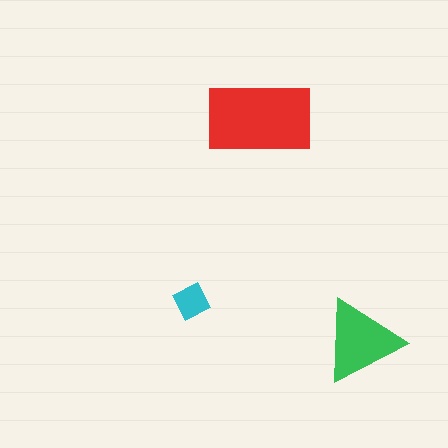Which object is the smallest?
The cyan diamond.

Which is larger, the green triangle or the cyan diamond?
The green triangle.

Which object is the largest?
The red rectangle.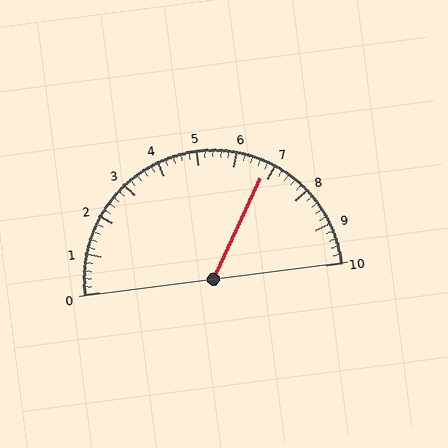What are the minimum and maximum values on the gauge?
The gauge ranges from 0 to 10.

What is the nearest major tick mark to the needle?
The nearest major tick mark is 7.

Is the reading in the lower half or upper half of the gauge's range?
The reading is in the upper half of the range (0 to 10).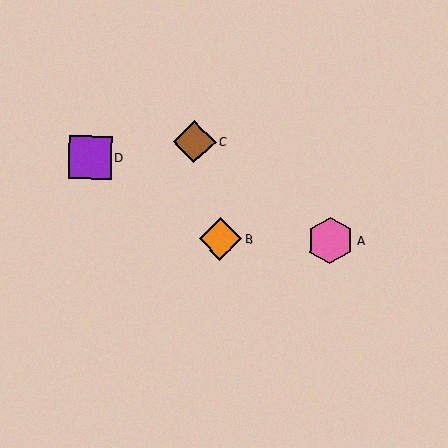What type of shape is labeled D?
Shape D is a purple square.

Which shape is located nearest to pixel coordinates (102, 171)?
The purple square (labeled D) at (90, 158) is nearest to that location.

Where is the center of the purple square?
The center of the purple square is at (90, 158).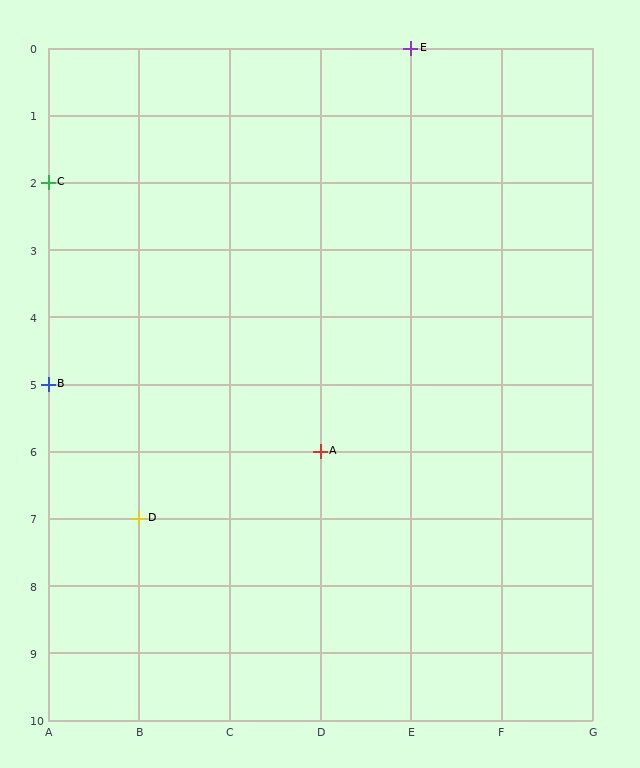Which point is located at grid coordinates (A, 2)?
Point C is at (A, 2).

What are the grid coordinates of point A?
Point A is at grid coordinates (D, 6).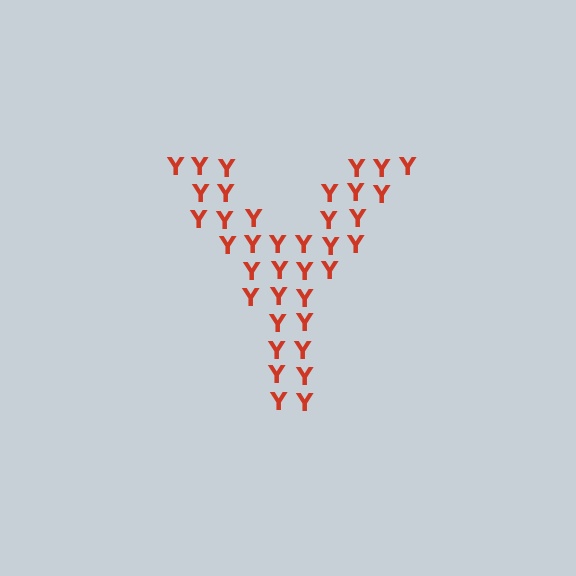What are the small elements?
The small elements are letter Y's.